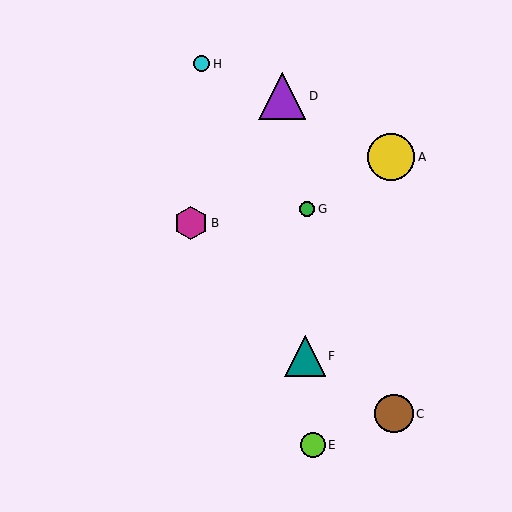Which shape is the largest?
The purple triangle (labeled D) is the largest.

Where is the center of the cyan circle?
The center of the cyan circle is at (202, 64).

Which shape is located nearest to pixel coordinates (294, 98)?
The purple triangle (labeled D) at (282, 96) is nearest to that location.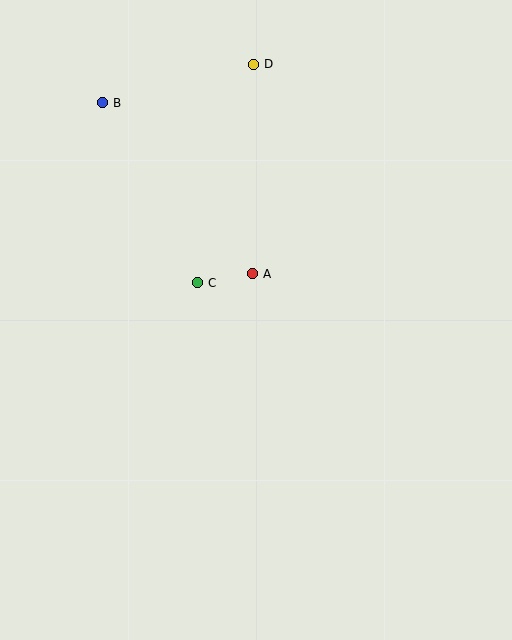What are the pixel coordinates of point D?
Point D is at (253, 64).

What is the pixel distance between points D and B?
The distance between D and B is 156 pixels.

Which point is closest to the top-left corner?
Point B is closest to the top-left corner.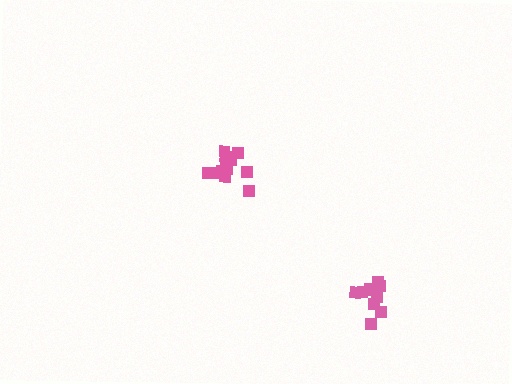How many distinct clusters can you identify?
There are 2 distinct clusters.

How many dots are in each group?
Group 1: 12 dots, Group 2: 10 dots (22 total).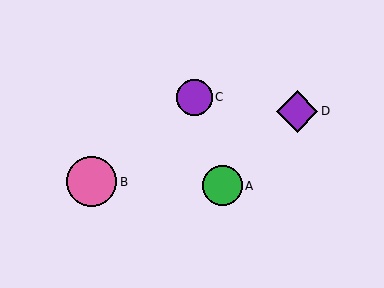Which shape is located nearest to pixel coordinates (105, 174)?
The pink circle (labeled B) at (92, 182) is nearest to that location.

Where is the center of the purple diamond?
The center of the purple diamond is at (297, 111).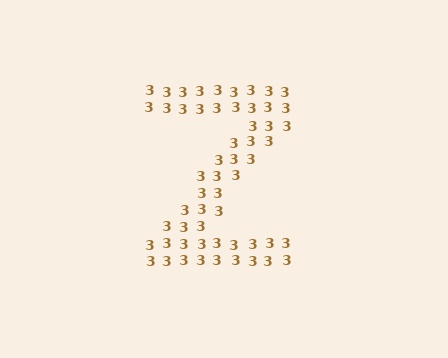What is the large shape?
The large shape is the letter Z.